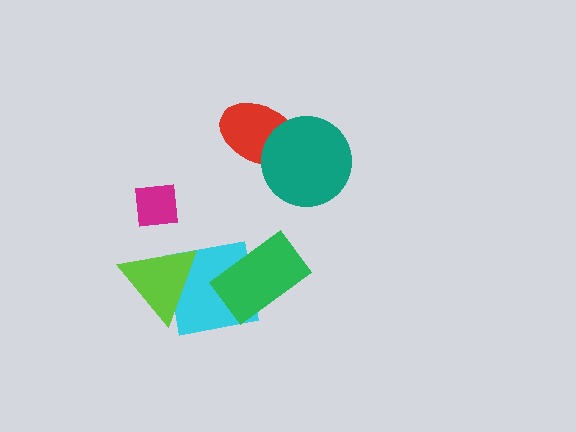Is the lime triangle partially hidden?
No, no other shape covers it.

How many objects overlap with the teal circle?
1 object overlaps with the teal circle.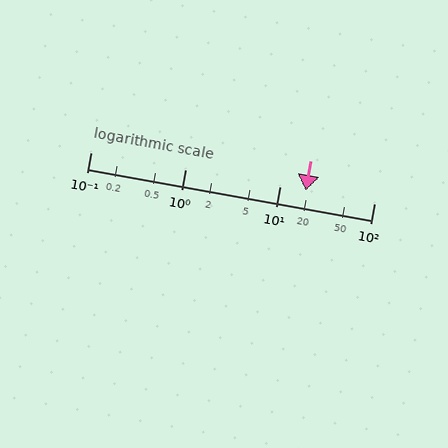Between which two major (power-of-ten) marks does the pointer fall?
The pointer is between 10 and 100.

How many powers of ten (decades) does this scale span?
The scale spans 3 decades, from 0.1 to 100.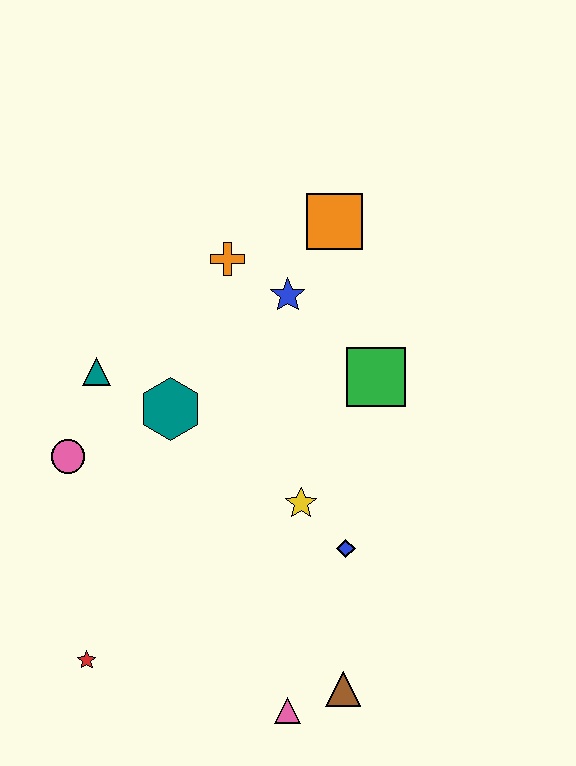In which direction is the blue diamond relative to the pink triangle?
The blue diamond is above the pink triangle.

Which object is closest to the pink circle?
The teal triangle is closest to the pink circle.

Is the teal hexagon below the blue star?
Yes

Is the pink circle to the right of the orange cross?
No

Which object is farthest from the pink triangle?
The orange square is farthest from the pink triangle.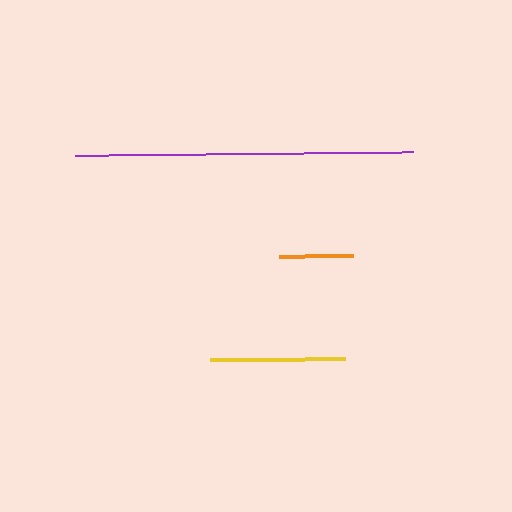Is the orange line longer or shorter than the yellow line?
The yellow line is longer than the orange line.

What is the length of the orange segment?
The orange segment is approximately 73 pixels long.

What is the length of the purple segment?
The purple segment is approximately 338 pixels long.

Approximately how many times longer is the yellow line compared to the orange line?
The yellow line is approximately 1.8 times the length of the orange line.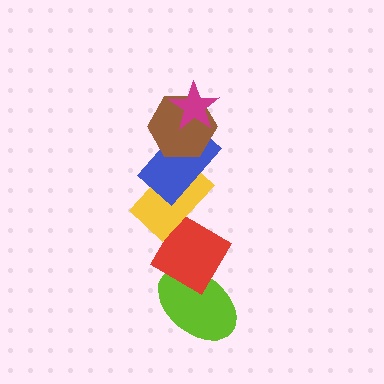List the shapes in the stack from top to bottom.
From top to bottom: the magenta star, the brown hexagon, the blue rectangle, the yellow rectangle, the red diamond, the lime ellipse.